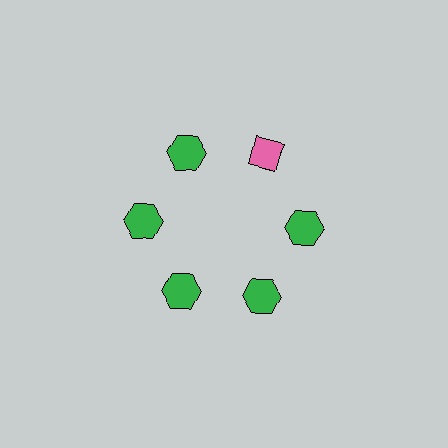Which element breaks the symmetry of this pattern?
The pink diamond at roughly the 1 o'clock position breaks the symmetry. All other shapes are green hexagons.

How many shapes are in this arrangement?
There are 6 shapes arranged in a ring pattern.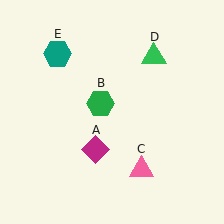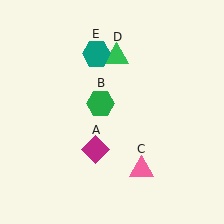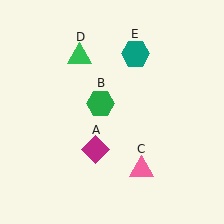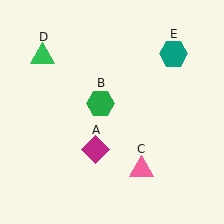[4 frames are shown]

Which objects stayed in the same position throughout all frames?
Magenta diamond (object A) and green hexagon (object B) and pink triangle (object C) remained stationary.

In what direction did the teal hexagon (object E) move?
The teal hexagon (object E) moved right.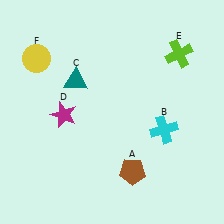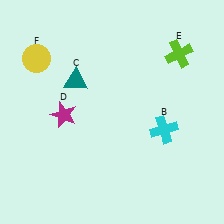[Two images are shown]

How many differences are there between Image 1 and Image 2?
There is 1 difference between the two images.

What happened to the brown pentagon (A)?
The brown pentagon (A) was removed in Image 2. It was in the bottom-right area of Image 1.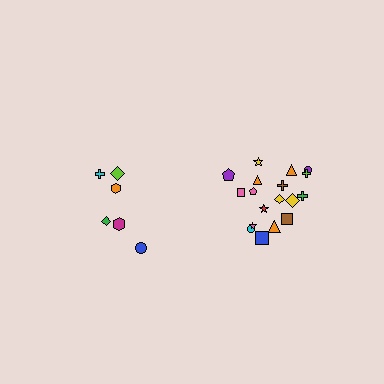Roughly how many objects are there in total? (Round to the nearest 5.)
Roughly 25 objects in total.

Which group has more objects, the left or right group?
The right group.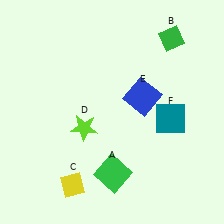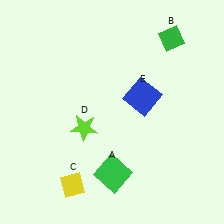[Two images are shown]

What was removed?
The teal square (F) was removed in Image 2.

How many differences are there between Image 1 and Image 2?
There is 1 difference between the two images.